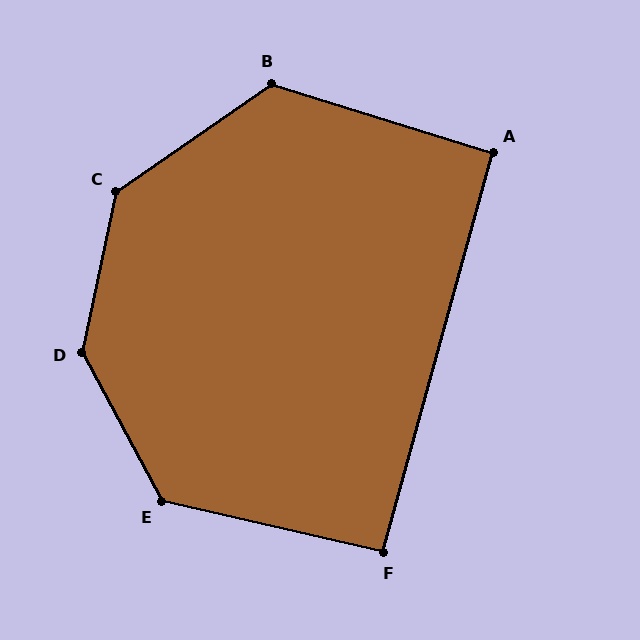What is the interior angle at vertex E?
Approximately 131 degrees (obtuse).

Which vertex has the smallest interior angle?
A, at approximately 92 degrees.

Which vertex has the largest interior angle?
D, at approximately 140 degrees.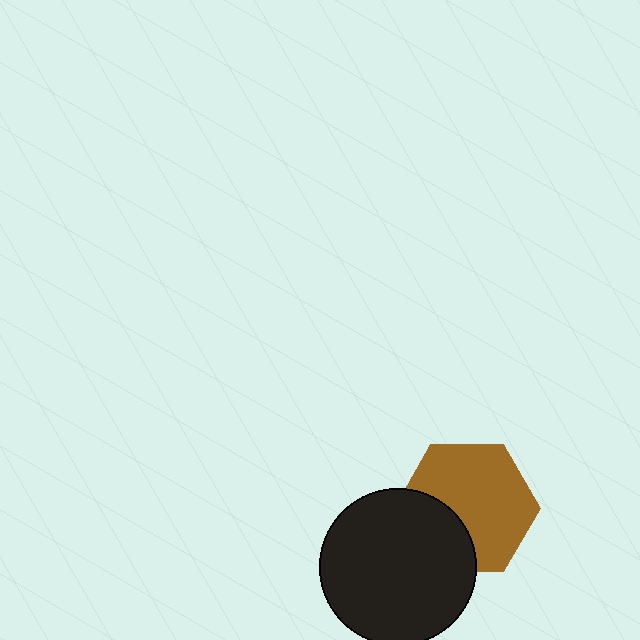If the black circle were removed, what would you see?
You would see the complete brown hexagon.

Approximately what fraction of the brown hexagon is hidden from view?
Roughly 31% of the brown hexagon is hidden behind the black circle.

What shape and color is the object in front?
The object in front is a black circle.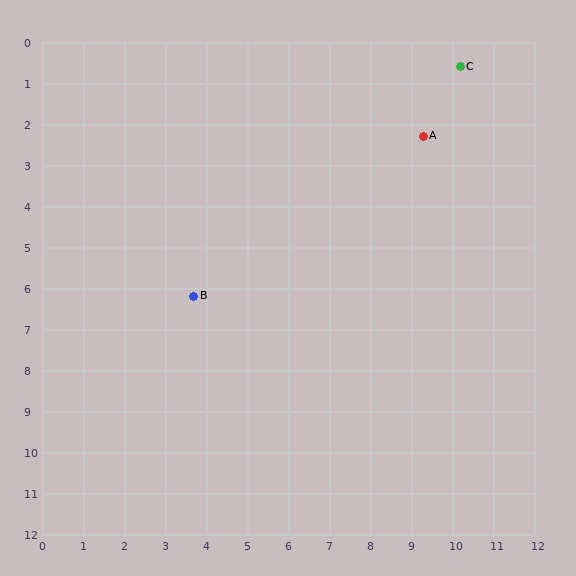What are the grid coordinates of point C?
Point C is at approximately (10.2, 0.6).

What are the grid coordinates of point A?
Point A is at approximately (9.3, 2.3).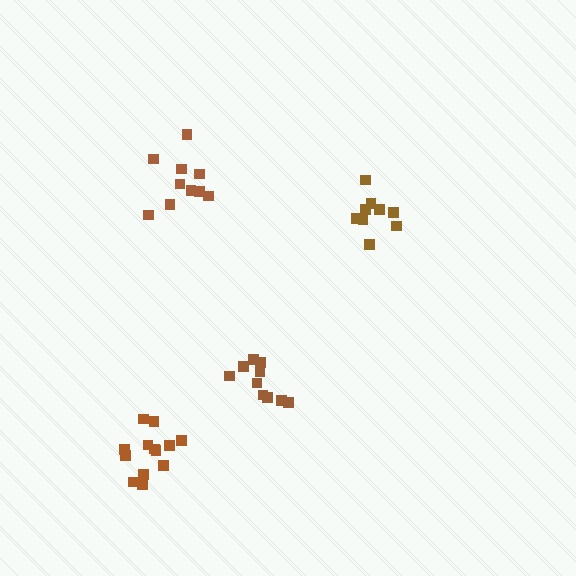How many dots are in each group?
Group 1: 10 dots, Group 2: 9 dots, Group 3: 10 dots, Group 4: 14 dots (43 total).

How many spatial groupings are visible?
There are 4 spatial groupings.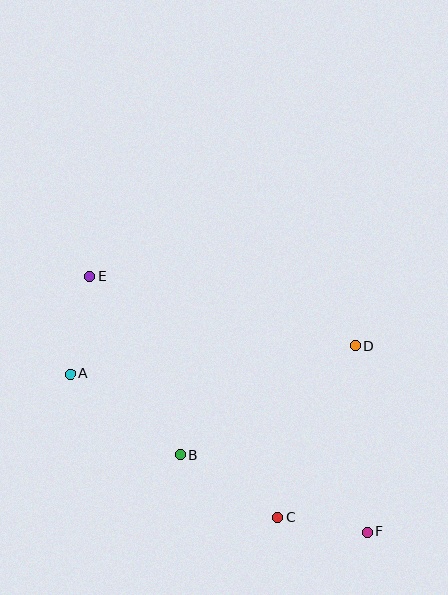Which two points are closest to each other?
Points C and F are closest to each other.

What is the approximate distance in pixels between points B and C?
The distance between B and C is approximately 116 pixels.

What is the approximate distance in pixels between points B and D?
The distance between B and D is approximately 207 pixels.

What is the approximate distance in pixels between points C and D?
The distance between C and D is approximately 188 pixels.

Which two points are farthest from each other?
Points E and F are farthest from each other.